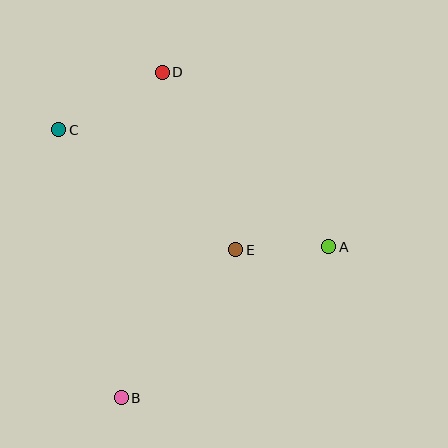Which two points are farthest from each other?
Points B and D are farthest from each other.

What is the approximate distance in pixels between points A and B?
The distance between A and B is approximately 257 pixels.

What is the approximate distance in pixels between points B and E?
The distance between B and E is approximately 187 pixels.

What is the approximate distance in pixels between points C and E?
The distance between C and E is approximately 214 pixels.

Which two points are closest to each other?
Points A and E are closest to each other.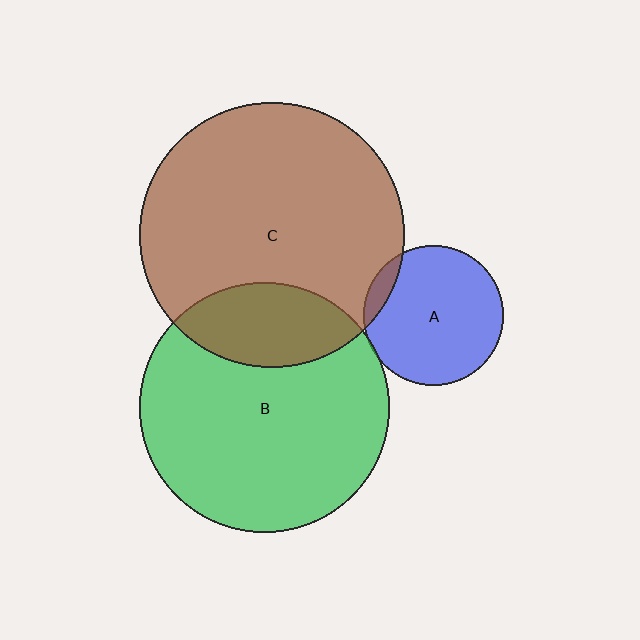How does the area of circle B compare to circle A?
Approximately 3.2 times.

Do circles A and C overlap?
Yes.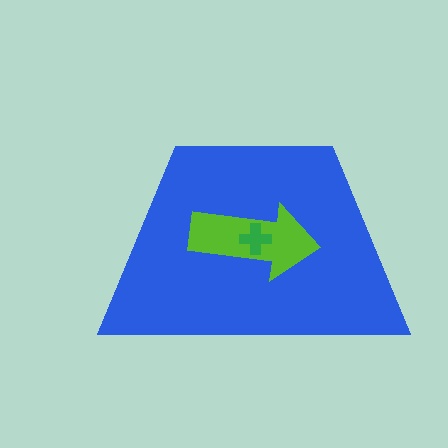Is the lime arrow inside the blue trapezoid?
Yes.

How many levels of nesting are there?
3.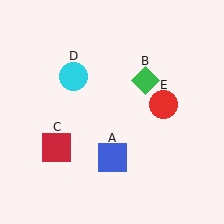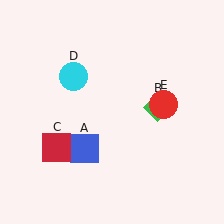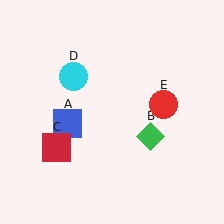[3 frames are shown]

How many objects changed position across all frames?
2 objects changed position: blue square (object A), green diamond (object B).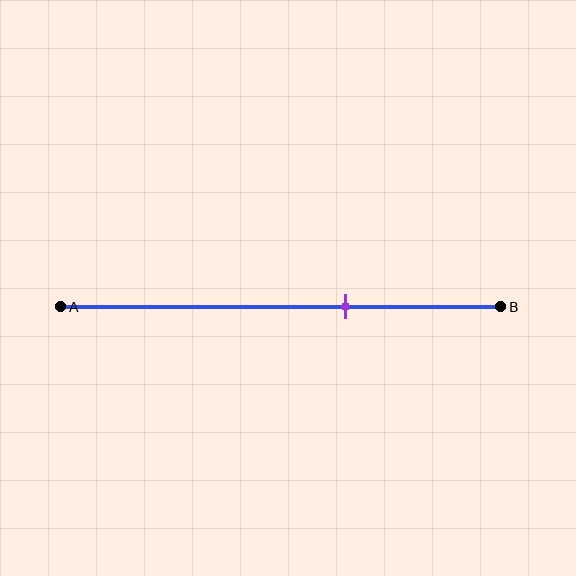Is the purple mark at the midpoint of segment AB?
No, the mark is at about 65% from A, not at the 50% midpoint.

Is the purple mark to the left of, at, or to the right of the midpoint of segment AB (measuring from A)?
The purple mark is to the right of the midpoint of segment AB.